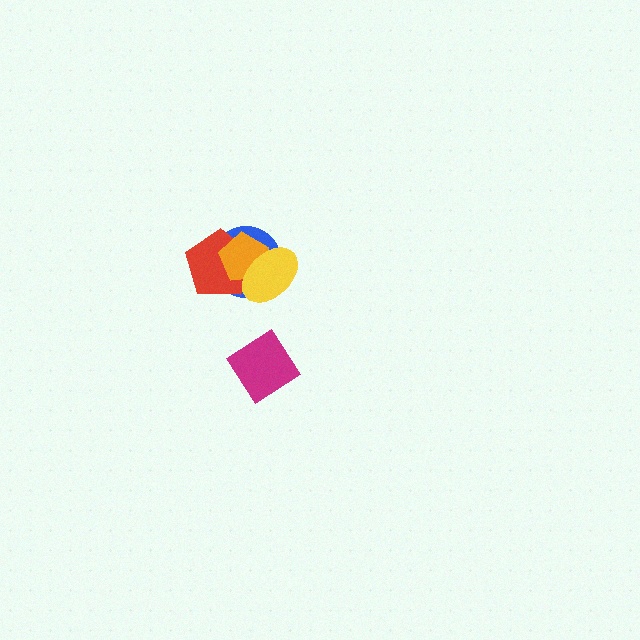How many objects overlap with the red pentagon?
3 objects overlap with the red pentagon.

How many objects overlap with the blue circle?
3 objects overlap with the blue circle.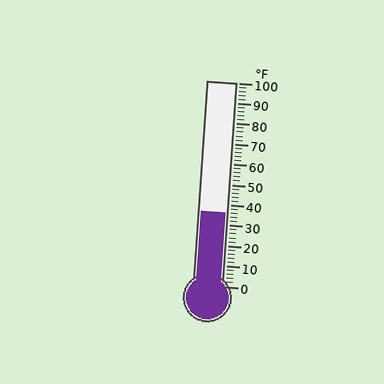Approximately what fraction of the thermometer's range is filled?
The thermometer is filled to approximately 35% of its range.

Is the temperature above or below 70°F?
The temperature is below 70°F.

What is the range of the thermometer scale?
The thermometer scale ranges from 0°F to 100°F.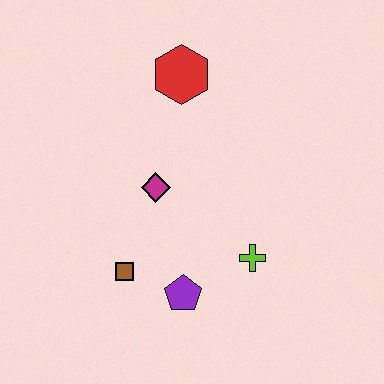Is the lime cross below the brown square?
No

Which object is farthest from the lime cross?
The red hexagon is farthest from the lime cross.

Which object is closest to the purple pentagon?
The brown square is closest to the purple pentagon.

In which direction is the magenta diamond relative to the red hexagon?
The magenta diamond is below the red hexagon.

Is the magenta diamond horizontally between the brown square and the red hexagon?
Yes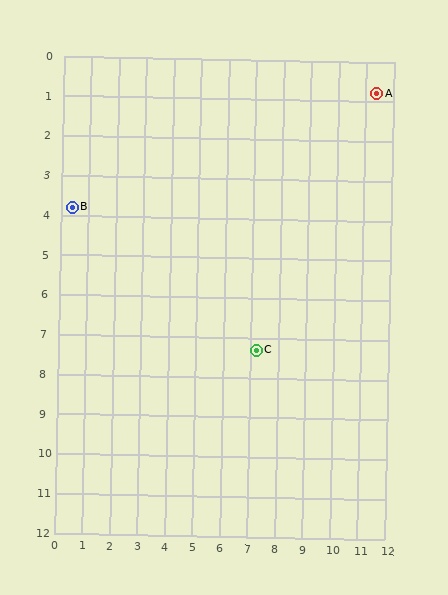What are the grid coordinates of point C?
Point C is at approximately (7.2, 7.3).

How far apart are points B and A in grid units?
Points B and A are about 11.4 grid units apart.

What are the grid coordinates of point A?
Point A is at approximately (11.4, 0.8).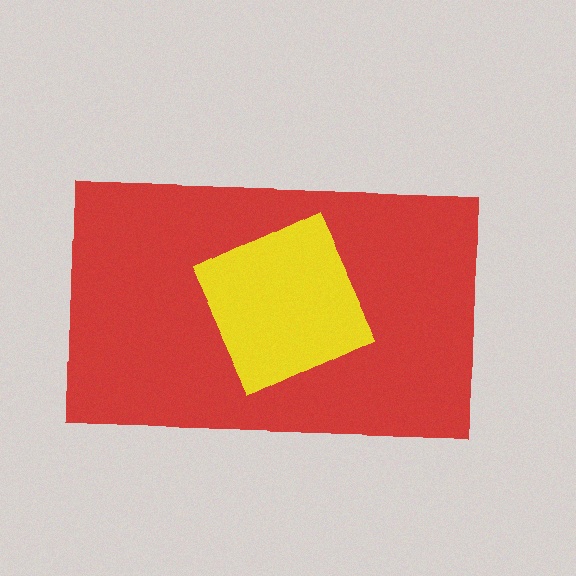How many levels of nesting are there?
2.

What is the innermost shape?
The yellow square.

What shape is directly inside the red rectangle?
The yellow square.